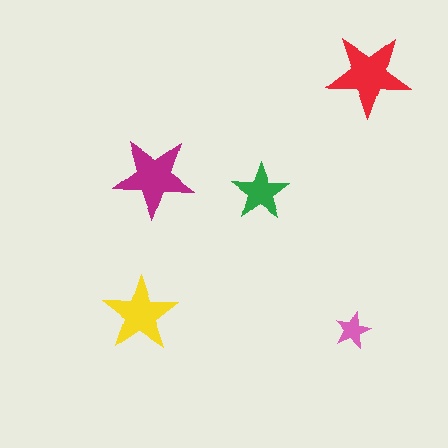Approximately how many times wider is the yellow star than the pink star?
About 2 times wider.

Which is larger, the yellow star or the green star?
The yellow one.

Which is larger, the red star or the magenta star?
The red one.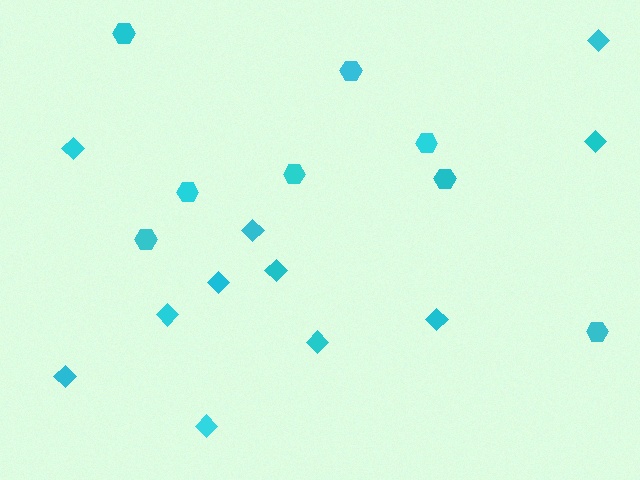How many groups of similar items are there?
There are 2 groups: one group of hexagons (8) and one group of diamonds (11).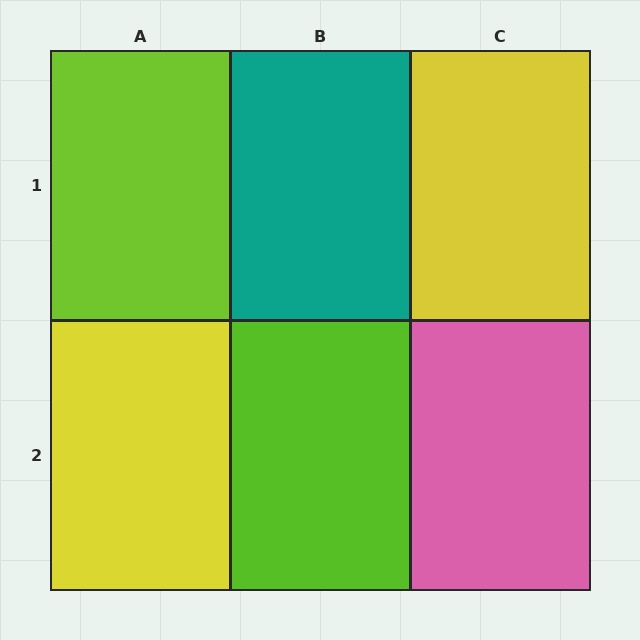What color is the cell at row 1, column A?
Lime.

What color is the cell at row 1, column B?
Teal.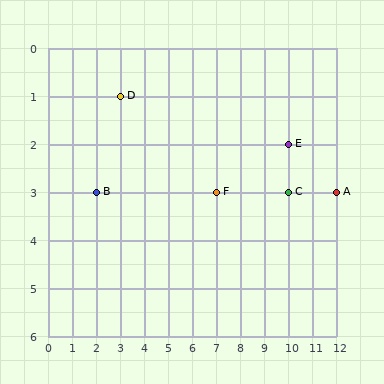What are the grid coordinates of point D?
Point D is at grid coordinates (3, 1).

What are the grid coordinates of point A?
Point A is at grid coordinates (12, 3).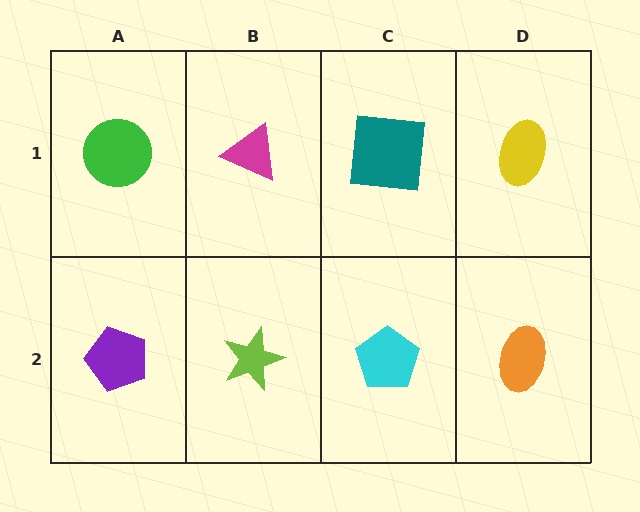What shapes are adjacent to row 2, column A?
A green circle (row 1, column A), a lime star (row 2, column B).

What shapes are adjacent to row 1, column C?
A cyan pentagon (row 2, column C), a magenta triangle (row 1, column B), a yellow ellipse (row 1, column D).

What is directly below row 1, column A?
A purple pentagon.